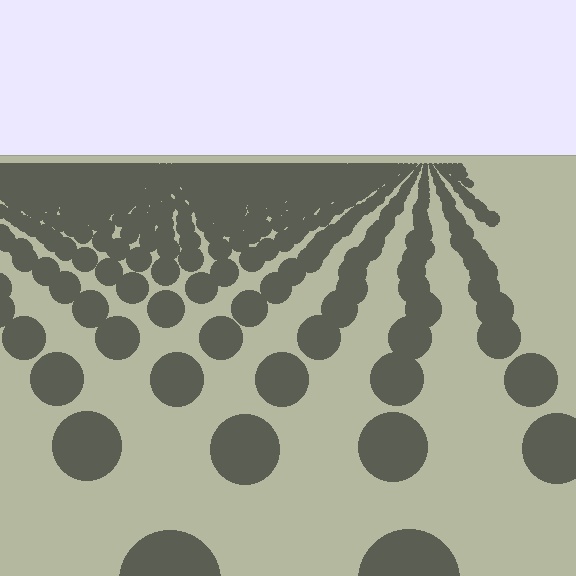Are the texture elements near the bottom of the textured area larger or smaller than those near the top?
Larger. Near the bottom, elements are closer to the viewer and appear at a bigger on-screen size.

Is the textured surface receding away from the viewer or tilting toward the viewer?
The surface is receding away from the viewer. Texture elements get smaller and denser toward the top.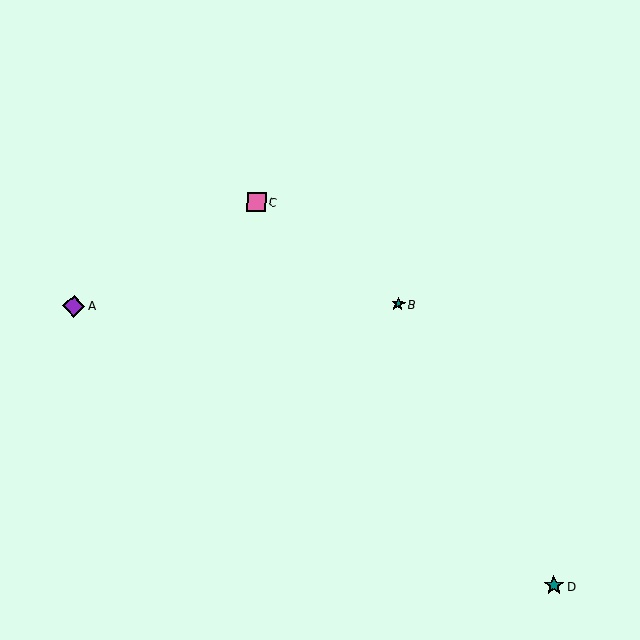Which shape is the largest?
The purple diamond (labeled A) is the largest.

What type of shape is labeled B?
Shape B is a teal star.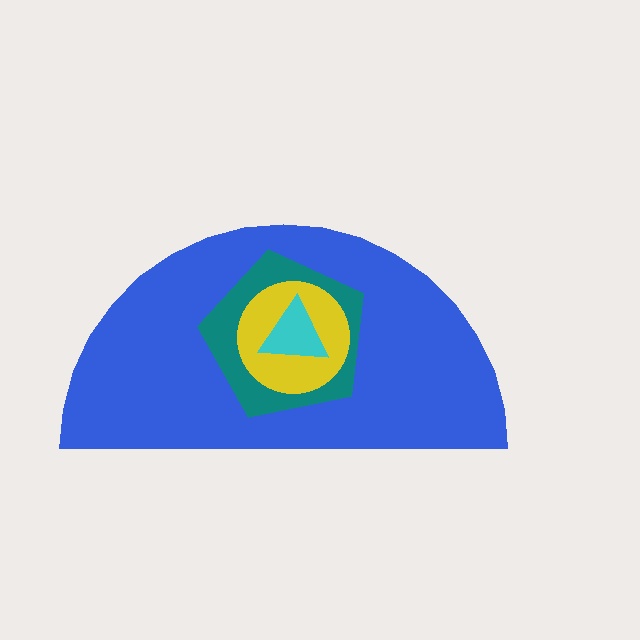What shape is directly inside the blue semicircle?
The teal pentagon.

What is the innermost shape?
The cyan triangle.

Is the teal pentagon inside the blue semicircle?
Yes.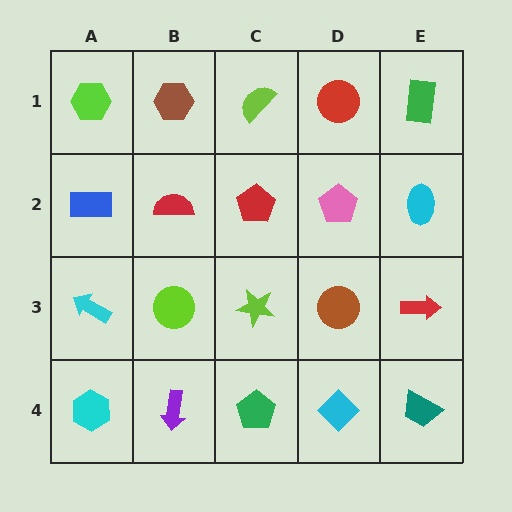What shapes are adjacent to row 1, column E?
A cyan ellipse (row 2, column E), a red circle (row 1, column D).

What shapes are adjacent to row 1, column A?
A blue rectangle (row 2, column A), a brown hexagon (row 1, column B).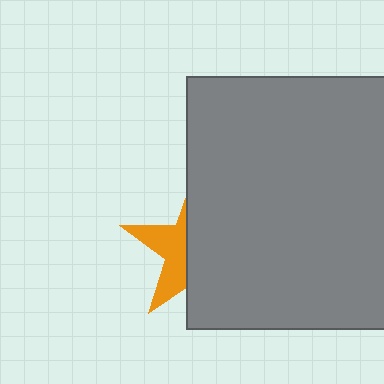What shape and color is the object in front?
The object in front is a gray rectangle.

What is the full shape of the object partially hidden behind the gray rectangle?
The partially hidden object is an orange star.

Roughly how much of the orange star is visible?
A small part of it is visible (roughly 37%).